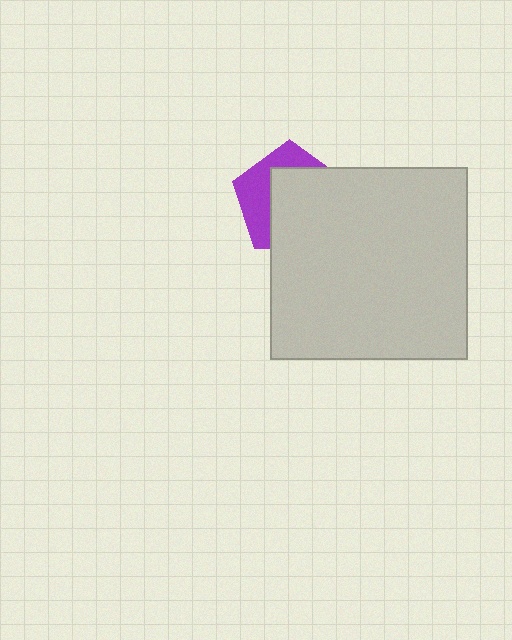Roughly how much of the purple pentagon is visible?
A small part of it is visible (roughly 37%).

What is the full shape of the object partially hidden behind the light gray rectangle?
The partially hidden object is a purple pentagon.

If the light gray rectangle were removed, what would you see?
You would see the complete purple pentagon.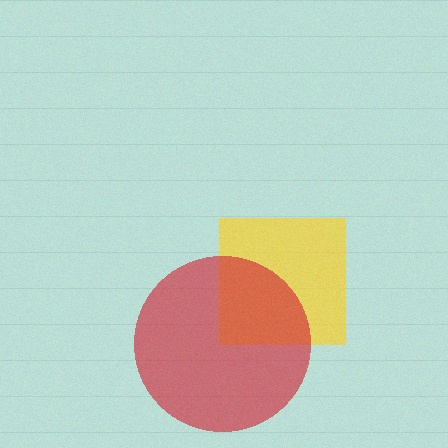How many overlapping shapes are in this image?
There are 2 overlapping shapes in the image.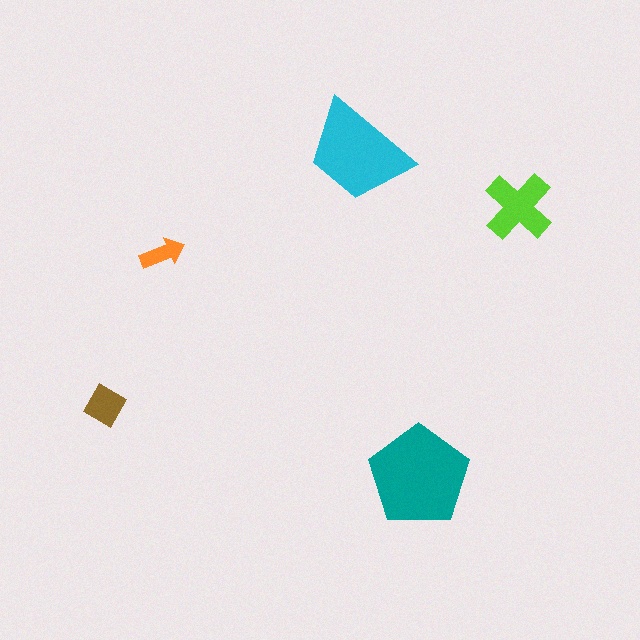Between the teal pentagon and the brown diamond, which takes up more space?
The teal pentagon.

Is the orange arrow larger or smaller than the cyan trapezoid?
Smaller.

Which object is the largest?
The teal pentagon.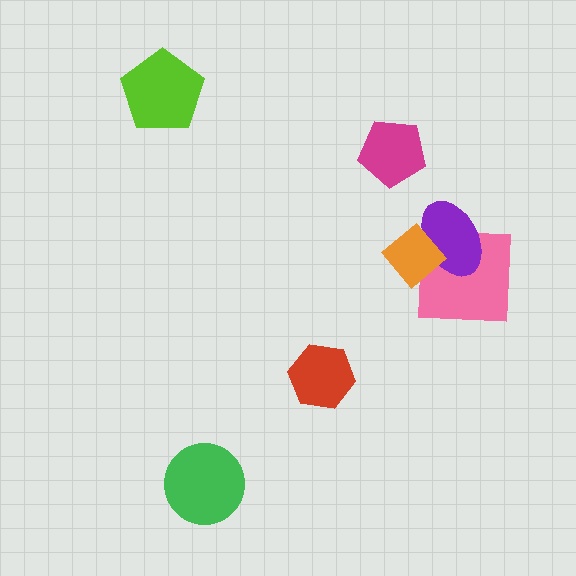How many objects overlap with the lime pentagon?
0 objects overlap with the lime pentagon.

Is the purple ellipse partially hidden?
Yes, it is partially covered by another shape.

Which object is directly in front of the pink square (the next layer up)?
The purple ellipse is directly in front of the pink square.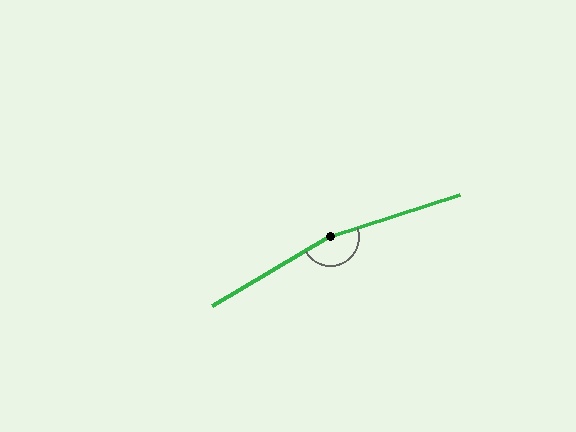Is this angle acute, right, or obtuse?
It is obtuse.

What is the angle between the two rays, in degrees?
Approximately 167 degrees.